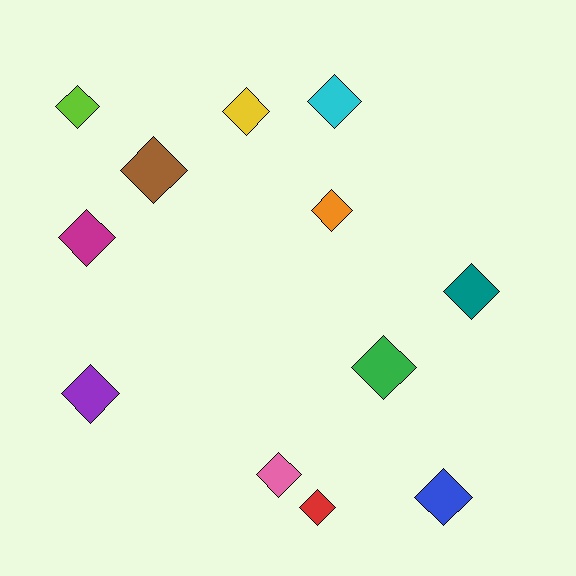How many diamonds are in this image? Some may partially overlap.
There are 12 diamonds.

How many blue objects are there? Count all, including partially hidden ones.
There is 1 blue object.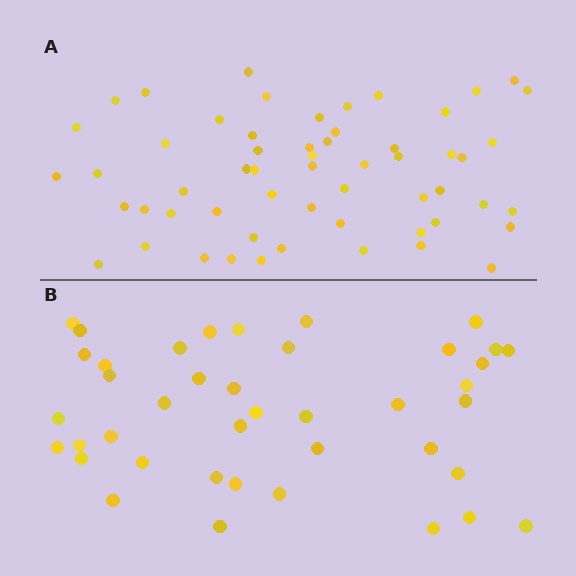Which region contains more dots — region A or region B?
Region A (the top region) has more dots.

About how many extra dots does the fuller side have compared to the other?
Region A has approximately 15 more dots than region B.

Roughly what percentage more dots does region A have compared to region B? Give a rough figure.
About 40% more.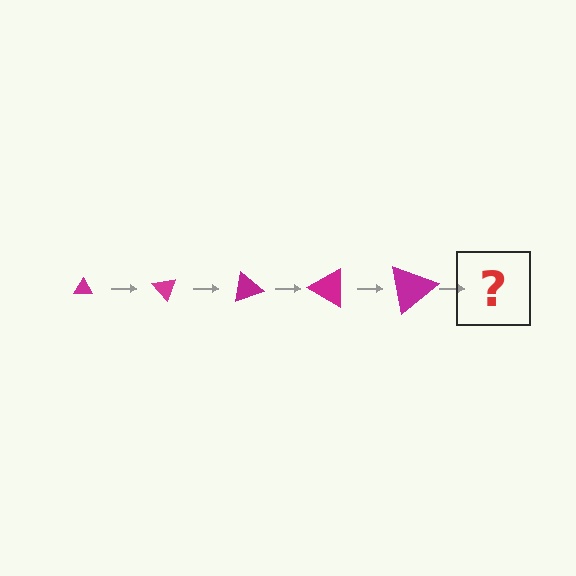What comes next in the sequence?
The next element should be a triangle, larger than the previous one and rotated 250 degrees from the start.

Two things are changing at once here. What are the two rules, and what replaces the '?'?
The two rules are that the triangle grows larger each step and it rotates 50 degrees each step. The '?' should be a triangle, larger than the previous one and rotated 250 degrees from the start.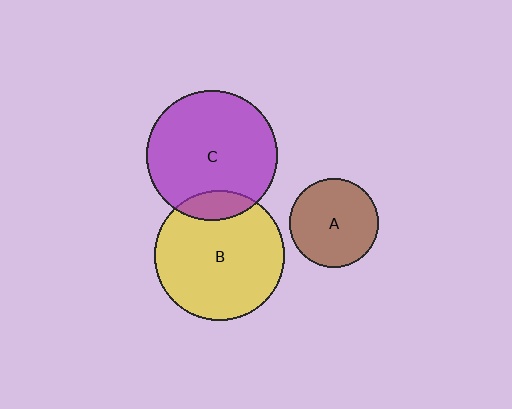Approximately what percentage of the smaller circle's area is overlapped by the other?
Approximately 15%.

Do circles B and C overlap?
Yes.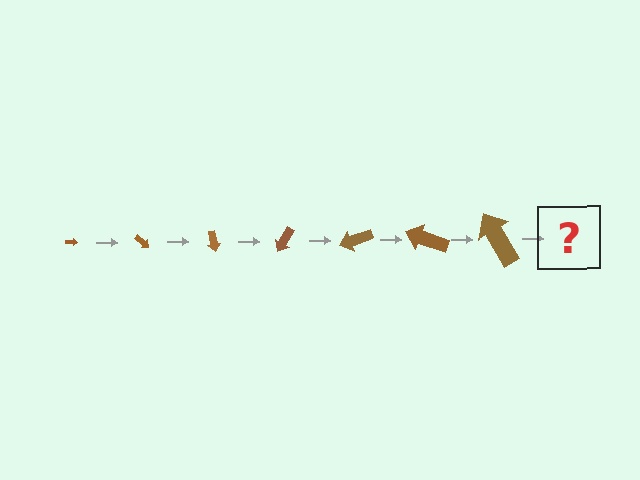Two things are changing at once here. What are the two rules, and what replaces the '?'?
The two rules are that the arrow grows larger each step and it rotates 40 degrees each step. The '?' should be an arrow, larger than the previous one and rotated 280 degrees from the start.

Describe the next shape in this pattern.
It should be an arrow, larger than the previous one and rotated 280 degrees from the start.